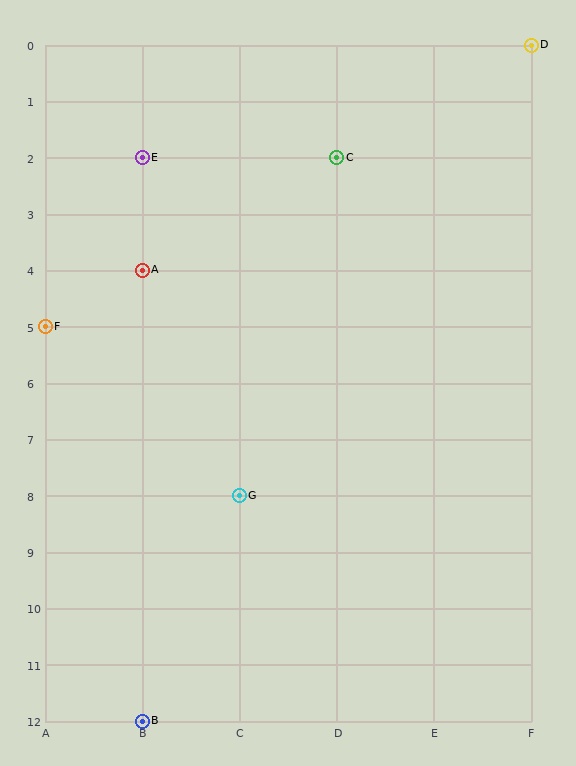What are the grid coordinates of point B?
Point B is at grid coordinates (B, 12).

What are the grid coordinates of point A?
Point A is at grid coordinates (B, 4).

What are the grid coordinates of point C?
Point C is at grid coordinates (D, 2).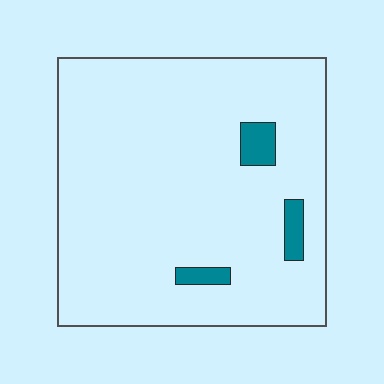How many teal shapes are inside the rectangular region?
3.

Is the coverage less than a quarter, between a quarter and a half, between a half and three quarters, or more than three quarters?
Less than a quarter.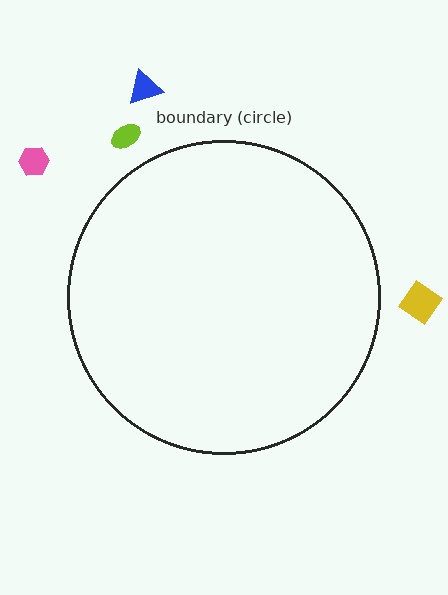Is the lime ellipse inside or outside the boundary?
Outside.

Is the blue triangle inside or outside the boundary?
Outside.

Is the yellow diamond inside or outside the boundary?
Outside.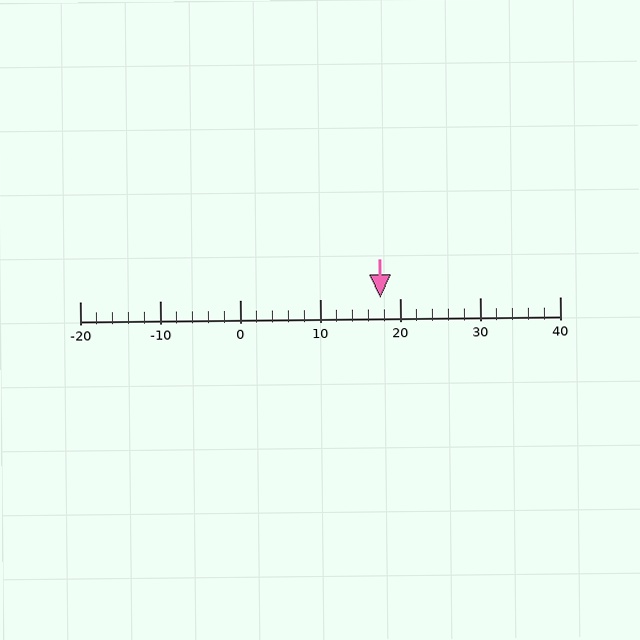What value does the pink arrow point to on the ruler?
The pink arrow points to approximately 18.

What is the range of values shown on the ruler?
The ruler shows values from -20 to 40.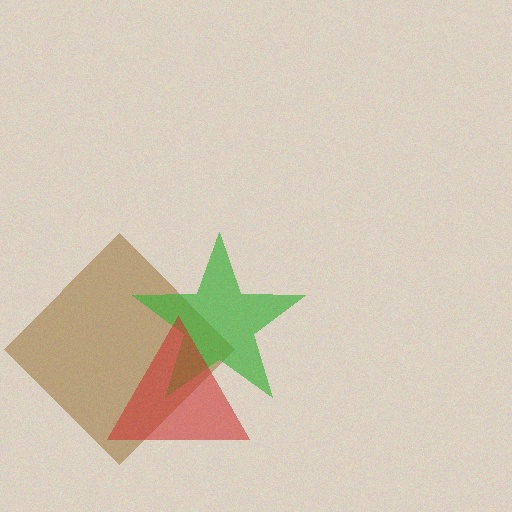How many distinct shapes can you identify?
There are 3 distinct shapes: a brown diamond, a green star, a red triangle.